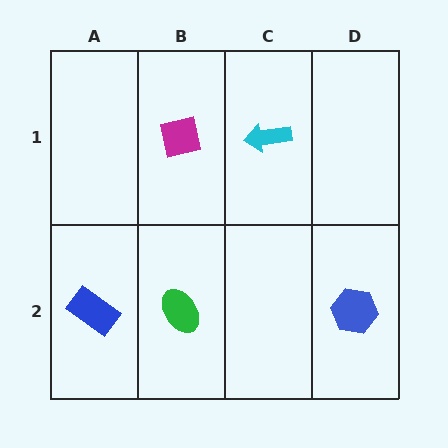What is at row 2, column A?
A blue rectangle.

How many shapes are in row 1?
2 shapes.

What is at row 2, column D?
A blue hexagon.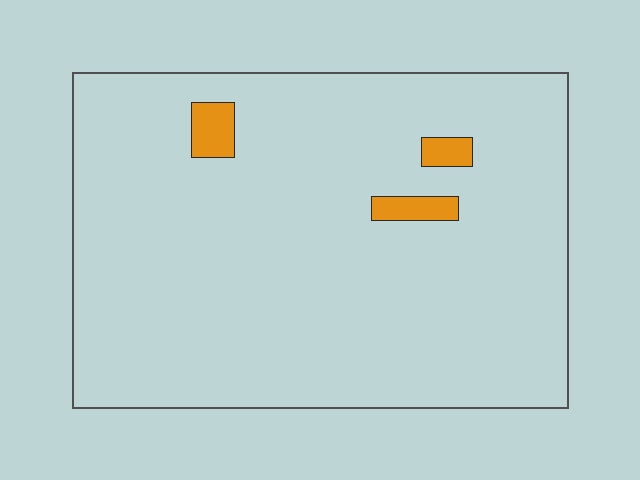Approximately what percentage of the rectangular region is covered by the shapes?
Approximately 5%.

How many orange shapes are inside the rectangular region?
3.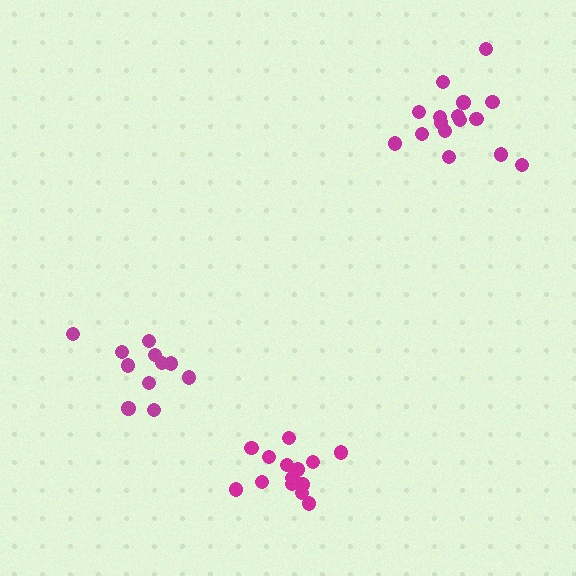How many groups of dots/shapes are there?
There are 3 groups.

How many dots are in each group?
Group 1: 15 dots, Group 2: 16 dots, Group 3: 11 dots (42 total).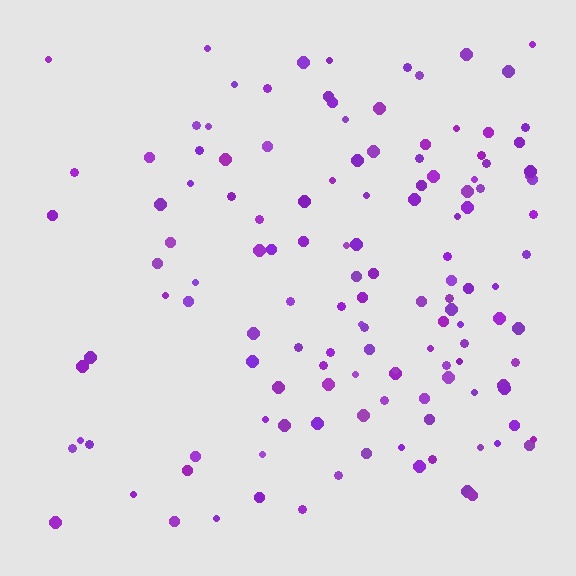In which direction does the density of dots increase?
From left to right, with the right side densest.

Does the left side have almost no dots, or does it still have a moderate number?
Still a moderate number, just noticeably fewer than the right.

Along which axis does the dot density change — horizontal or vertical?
Horizontal.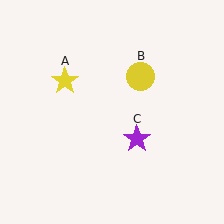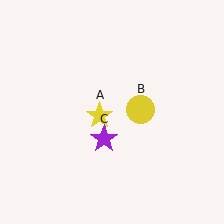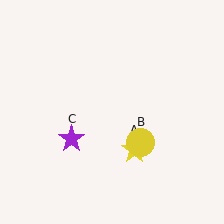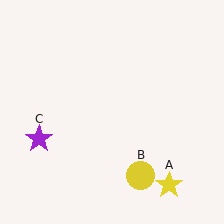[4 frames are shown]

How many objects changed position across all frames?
3 objects changed position: yellow star (object A), yellow circle (object B), purple star (object C).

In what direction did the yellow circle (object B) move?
The yellow circle (object B) moved down.